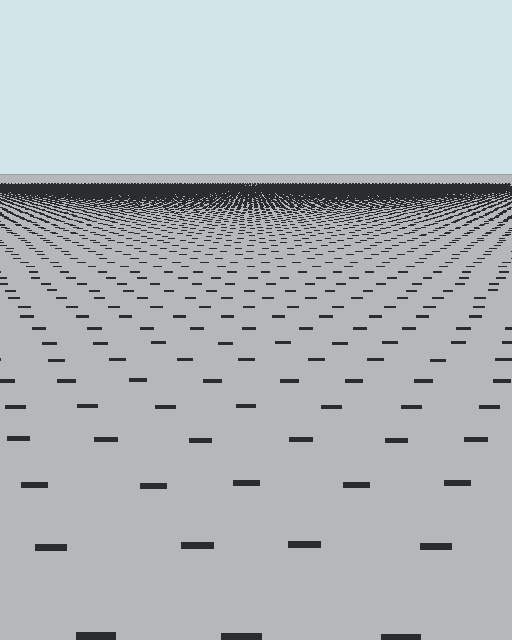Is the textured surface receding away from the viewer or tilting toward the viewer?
The surface is receding away from the viewer. Texture elements get smaller and denser toward the top.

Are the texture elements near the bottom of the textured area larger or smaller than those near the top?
Larger. Near the bottom, elements are closer to the viewer and appear at a bigger on-screen size.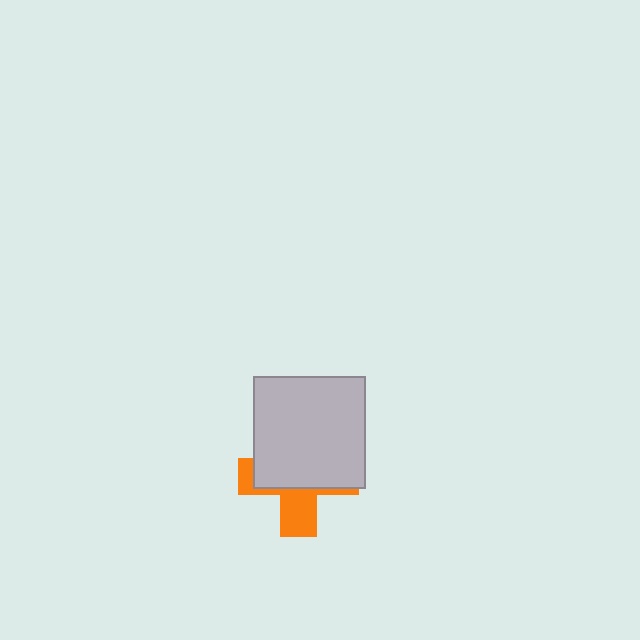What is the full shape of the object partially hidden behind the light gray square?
The partially hidden object is an orange cross.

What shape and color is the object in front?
The object in front is a light gray square.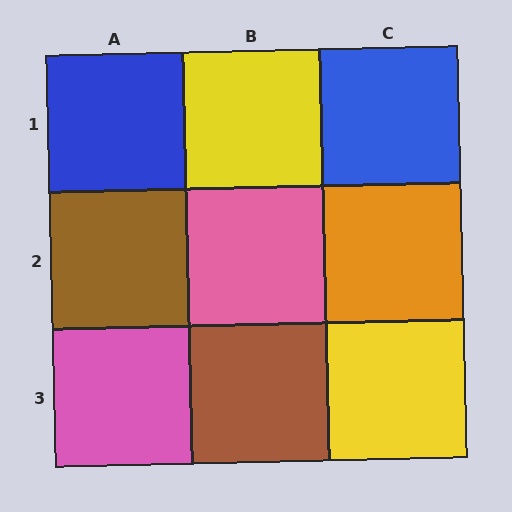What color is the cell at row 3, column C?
Yellow.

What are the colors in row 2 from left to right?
Brown, pink, orange.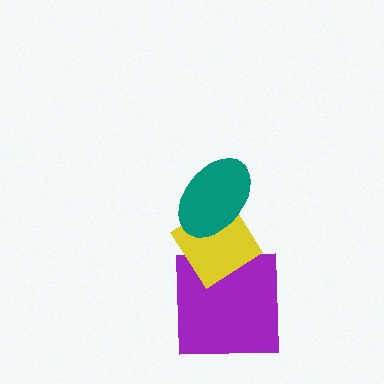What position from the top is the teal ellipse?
The teal ellipse is 1st from the top.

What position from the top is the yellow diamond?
The yellow diamond is 2nd from the top.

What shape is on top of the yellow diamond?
The teal ellipse is on top of the yellow diamond.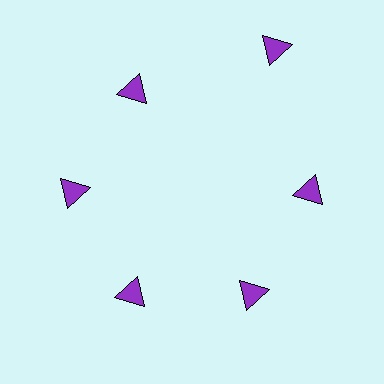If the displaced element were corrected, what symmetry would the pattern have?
It would have 6-fold rotational symmetry — the pattern would map onto itself every 60 degrees.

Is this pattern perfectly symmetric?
No. The 6 purple triangles are arranged in a ring, but one element near the 1 o'clock position is pushed outward from the center, breaking the 6-fold rotational symmetry.